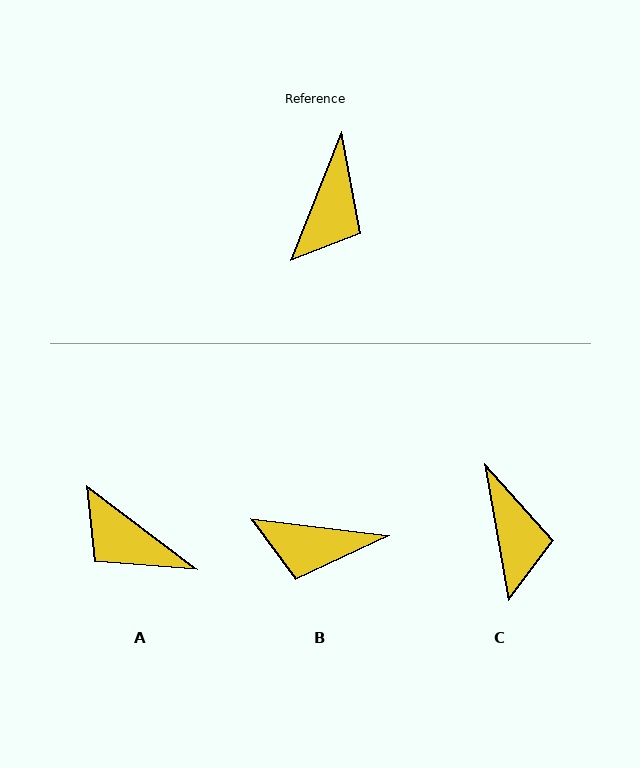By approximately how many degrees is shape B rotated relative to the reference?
Approximately 75 degrees clockwise.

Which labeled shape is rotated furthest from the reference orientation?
A, about 105 degrees away.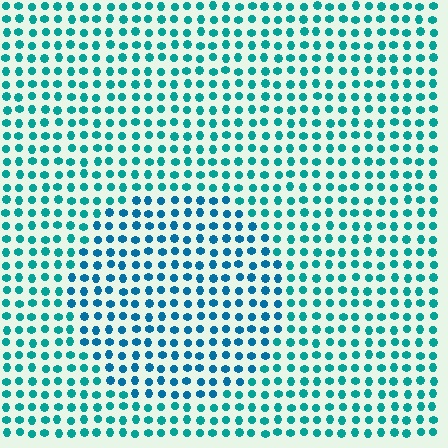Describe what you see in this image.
The image is filled with small teal elements in a uniform arrangement. A circle-shaped region is visible where the elements are tinted to a slightly different hue, forming a subtle color boundary.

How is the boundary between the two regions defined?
The boundary is defined purely by a slight shift in hue (about 24 degrees). Spacing, size, and orientation are identical on both sides.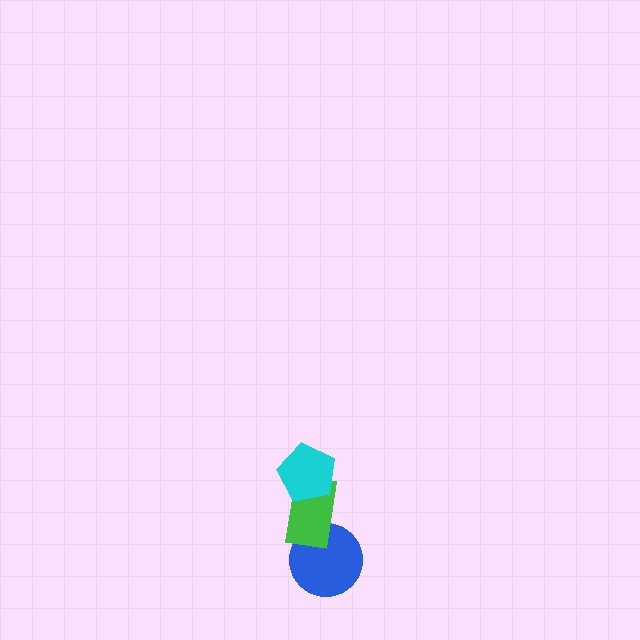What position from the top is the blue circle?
The blue circle is 3rd from the top.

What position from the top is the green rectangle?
The green rectangle is 2nd from the top.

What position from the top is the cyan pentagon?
The cyan pentagon is 1st from the top.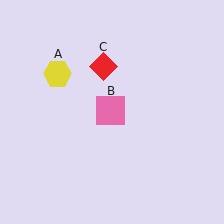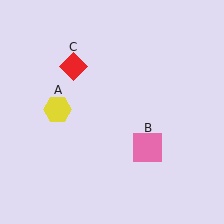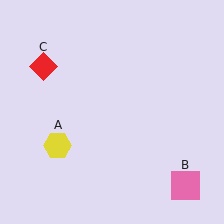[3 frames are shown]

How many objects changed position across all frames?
3 objects changed position: yellow hexagon (object A), pink square (object B), red diamond (object C).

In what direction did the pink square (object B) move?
The pink square (object B) moved down and to the right.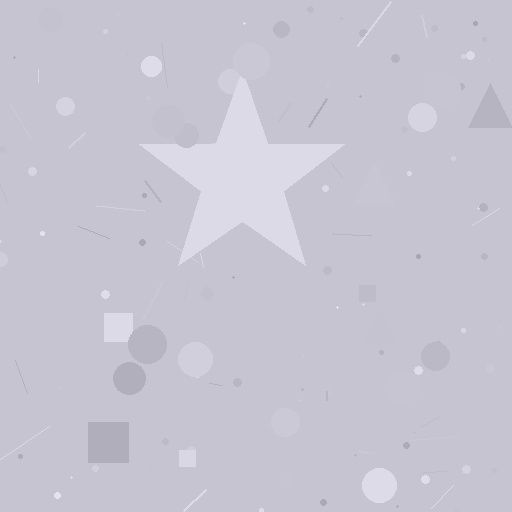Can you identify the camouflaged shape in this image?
The camouflaged shape is a star.